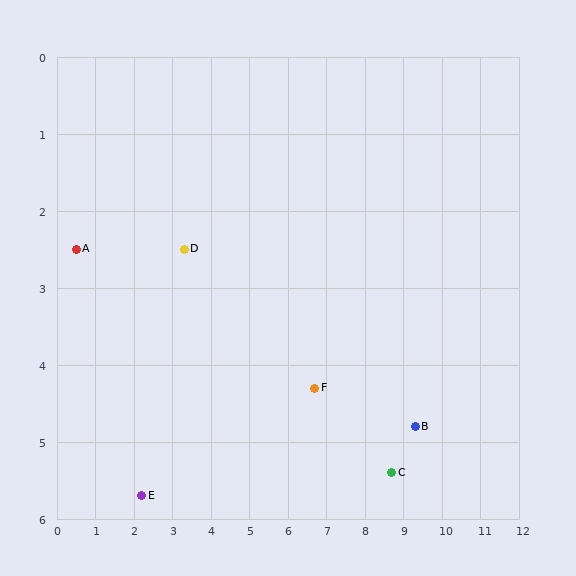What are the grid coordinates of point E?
Point E is at approximately (2.2, 5.7).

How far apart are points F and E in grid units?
Points F and E are about 4.7 grid units apart.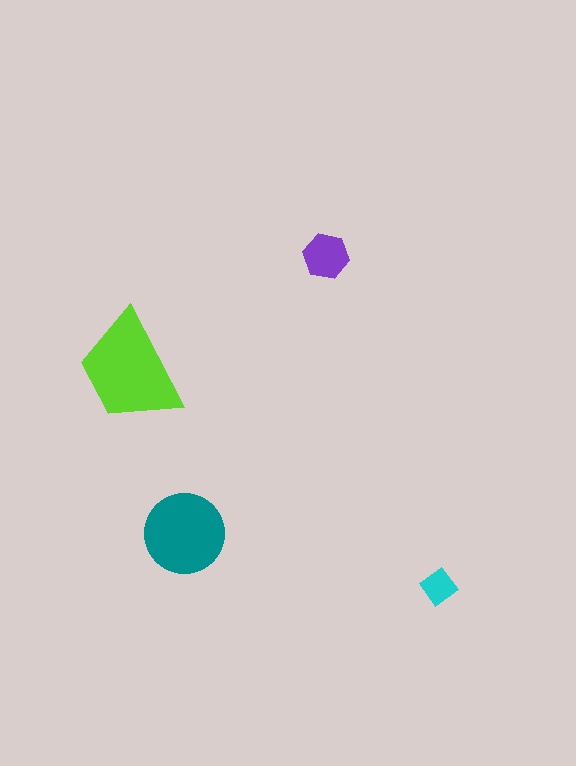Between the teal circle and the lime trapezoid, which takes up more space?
The lime trapezoid.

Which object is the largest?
The lime trapezoid.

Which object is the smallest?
The cyan diamond.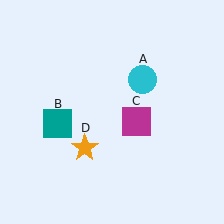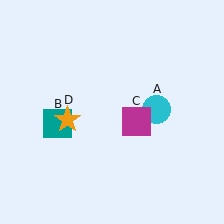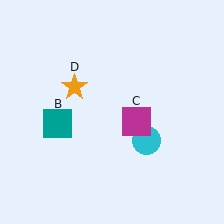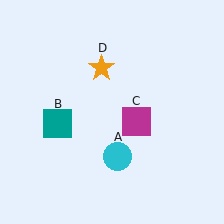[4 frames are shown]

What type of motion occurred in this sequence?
The cyan circle (object A), orange star (object D) rotated clockwise around the center of the scene.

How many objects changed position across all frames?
2 objects changed position: cyan circle (object A), orange star (object D).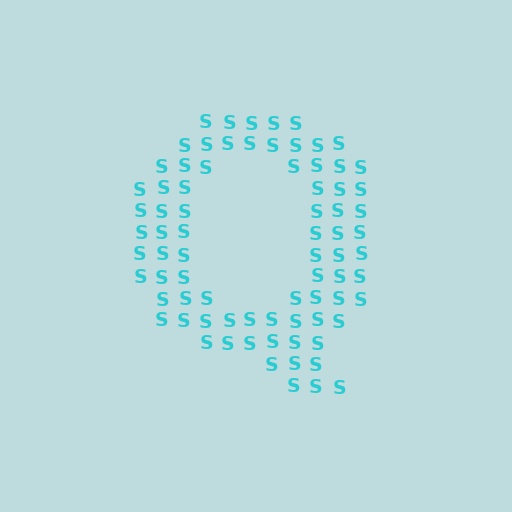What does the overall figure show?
The overall figure shows the letter Q.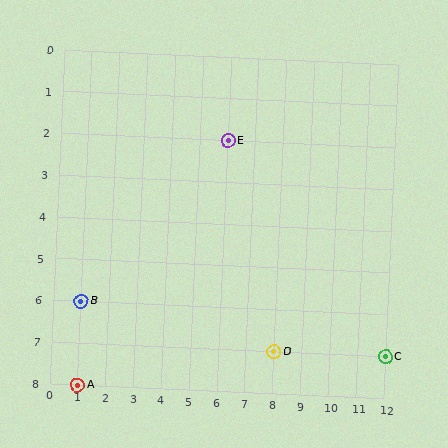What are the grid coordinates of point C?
Point C is at grid coordinates (12, 7).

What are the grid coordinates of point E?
Point E is at grid coordinates (6, 2).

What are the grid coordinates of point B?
Point B is at grid coordinates (1, 6).